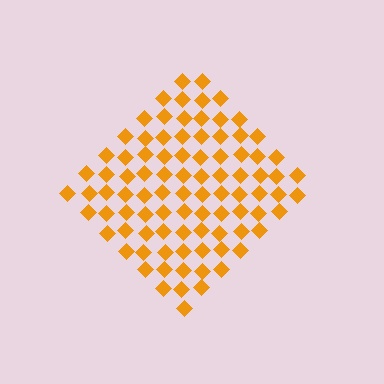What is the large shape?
The large shape is a diamond.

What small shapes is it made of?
It is made of small diamonds.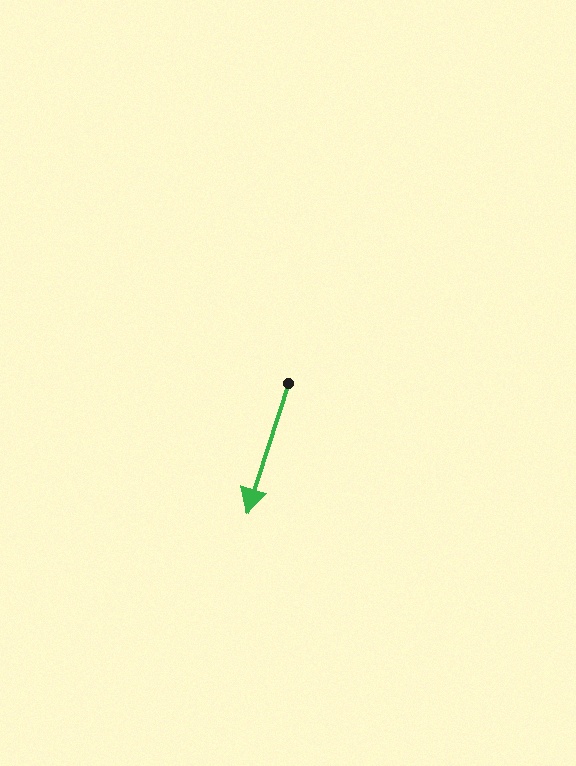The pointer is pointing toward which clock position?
Roughly 7 o'clock.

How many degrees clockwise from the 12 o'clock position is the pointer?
Approximately 198 degrees.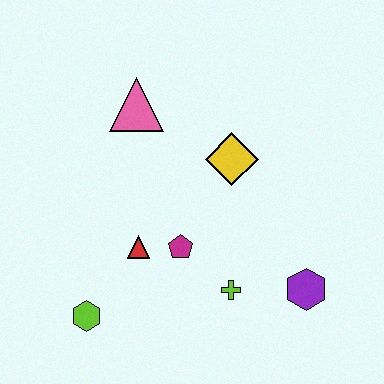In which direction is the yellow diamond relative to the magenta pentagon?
The yellow diamond is above the magenta pentagon.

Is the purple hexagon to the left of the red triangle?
No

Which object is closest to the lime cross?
The magenta pentagon is closest to the lime cross.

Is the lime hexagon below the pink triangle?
Yes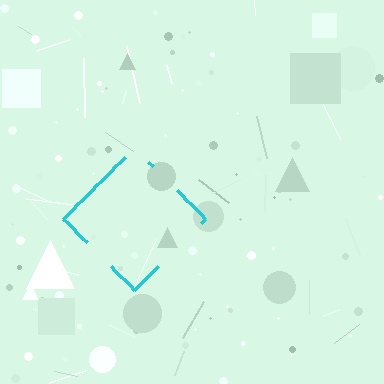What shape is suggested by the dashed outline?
The dashed outline suggests a diamond.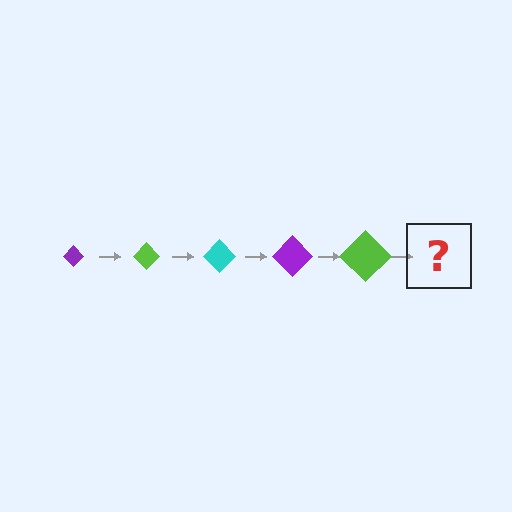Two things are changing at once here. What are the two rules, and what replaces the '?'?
The two rules are that the diamond grows larger each step and the color cycles through purple, lime, and cyan. The '?' should be a cyan diamond, larger than the previous one.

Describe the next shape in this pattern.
It should be a cyan diamond, larger than the previous one.